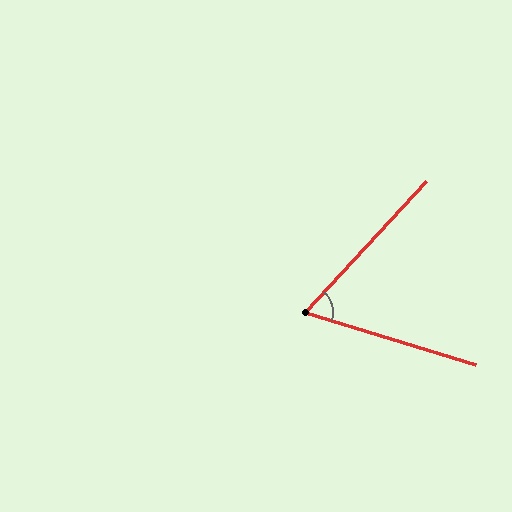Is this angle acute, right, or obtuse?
It is acute.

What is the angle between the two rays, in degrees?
Approximately 64 degrees.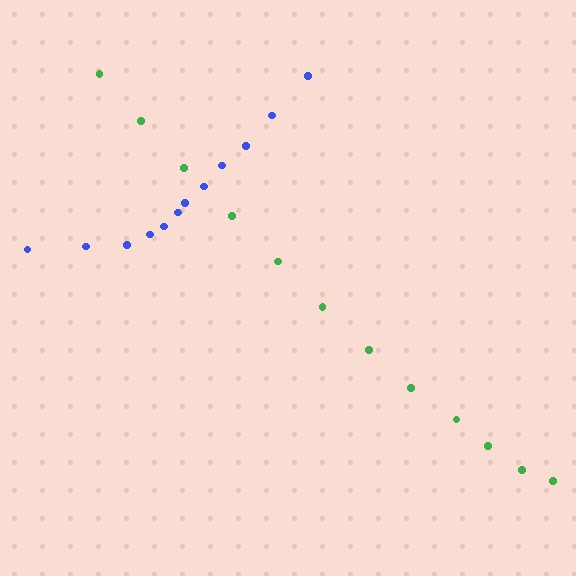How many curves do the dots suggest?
There are 2 distinct paths.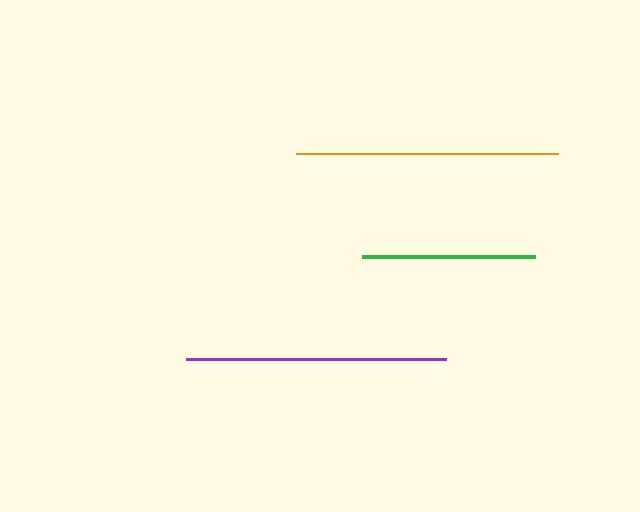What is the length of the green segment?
The green segment is approximately 173 pixels long.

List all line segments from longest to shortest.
From longest to shortest: orange, purple, green.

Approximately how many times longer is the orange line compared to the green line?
The orange line is approximately 1.5 times the length of the green line.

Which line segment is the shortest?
The green line is the shortest at approximately 173 pixels.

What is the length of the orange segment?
The orange segment is approximately 261 pixels long.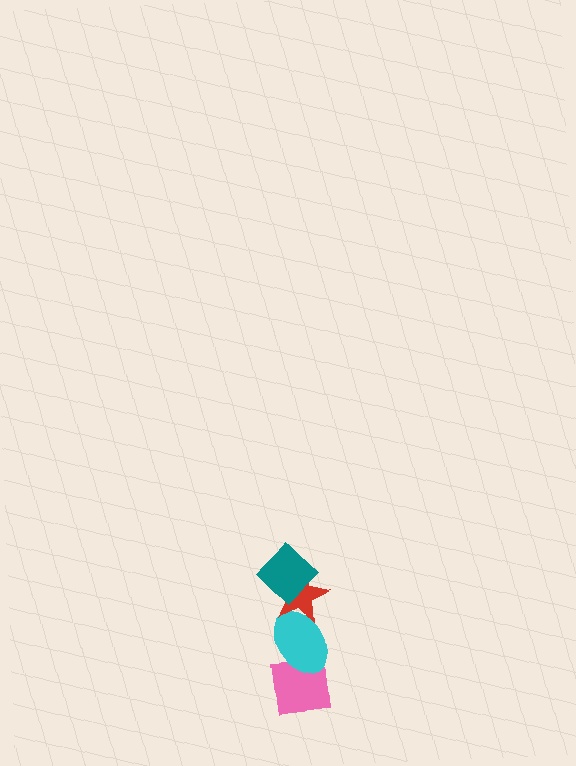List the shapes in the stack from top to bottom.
From top to bottom: the teal diamond, the red star, the cyan ellipse, the pink square.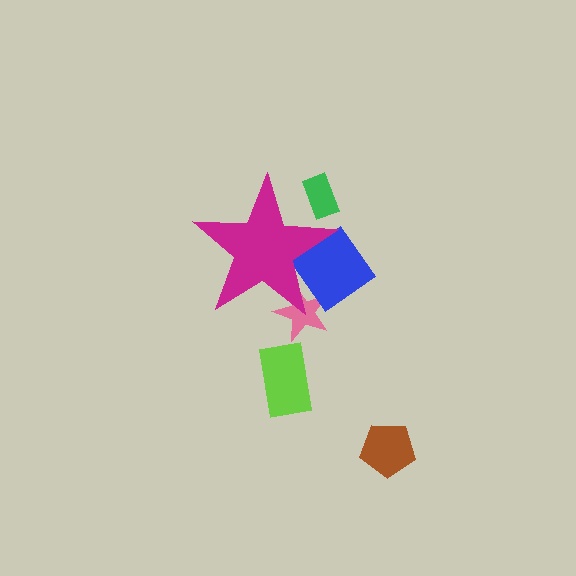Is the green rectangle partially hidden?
Yes, the green rectangle is partially hidden behind the magenta star.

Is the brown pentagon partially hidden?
No, the brown pentagon is fully visible.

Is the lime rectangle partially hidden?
No, the lime rectangle is fully visible.